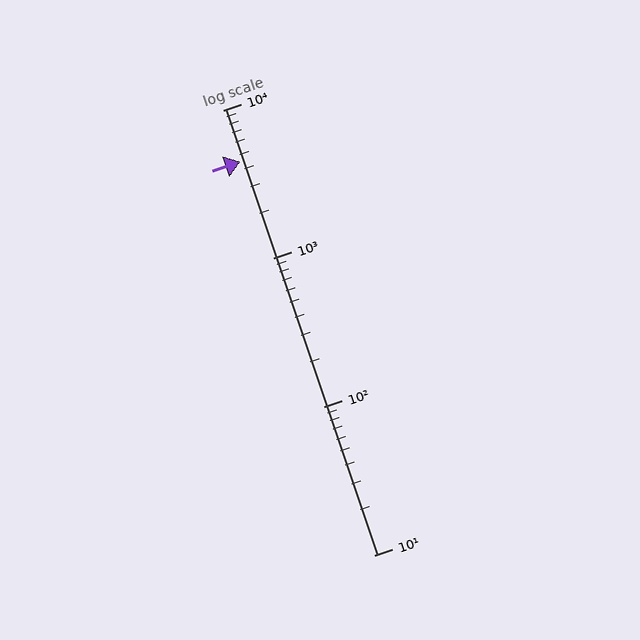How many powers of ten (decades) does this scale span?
The scale spans 3 decades, from 10 to 10000.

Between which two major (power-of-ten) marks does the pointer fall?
The pointer is between 1000 and 10000.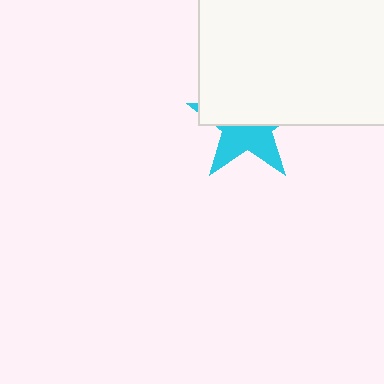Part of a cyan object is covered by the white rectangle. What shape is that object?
It is a star.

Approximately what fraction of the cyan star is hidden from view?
Roughly 55% of the cyan star is hidden behind the white rectangle.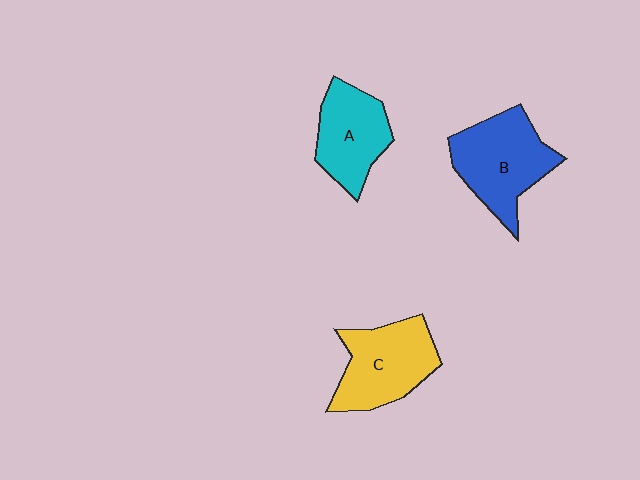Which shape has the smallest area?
Shape A (cyan).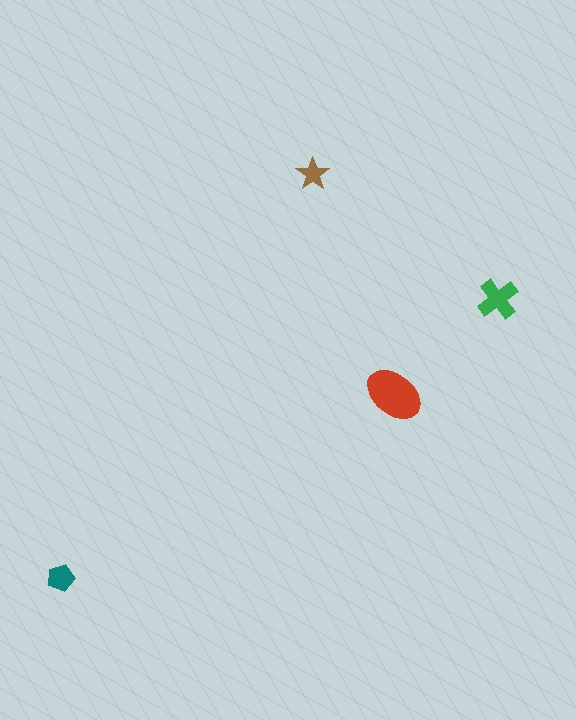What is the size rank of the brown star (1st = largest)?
4th.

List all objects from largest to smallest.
The red ellipse, the green cross, the teal pentagon, the brown star.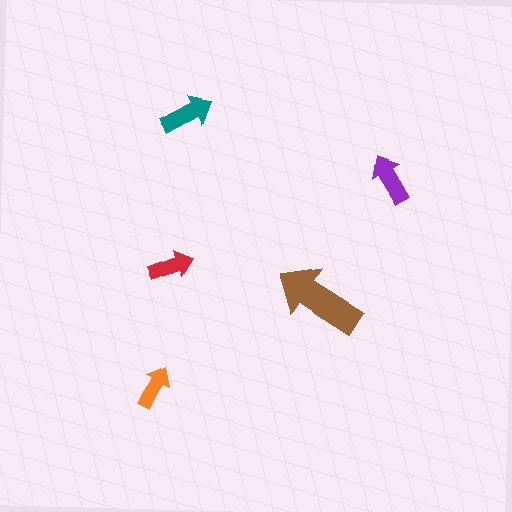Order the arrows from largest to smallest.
the brown one, the teal one, the purple one, the red one, the orange one.